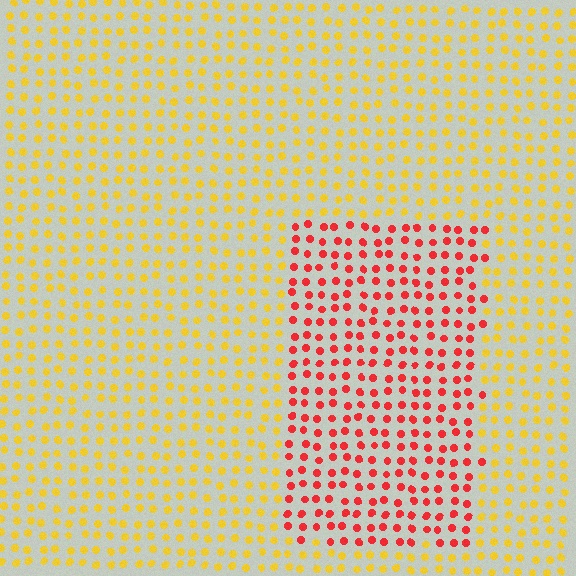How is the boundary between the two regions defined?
The boundary is defined purely by a slight shift in hue (about 52 degrees). Spacing, size, and orientation are identical on both sides.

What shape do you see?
I see a rectangle.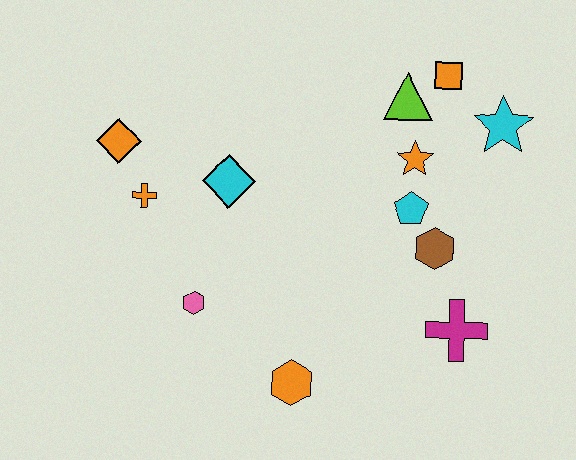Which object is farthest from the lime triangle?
The orange hexagon is farthest from the lime triangle.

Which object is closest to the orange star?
The cyan pentagon is closest to the orange star.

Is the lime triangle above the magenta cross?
Yes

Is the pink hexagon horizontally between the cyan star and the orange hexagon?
No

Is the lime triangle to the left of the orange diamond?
No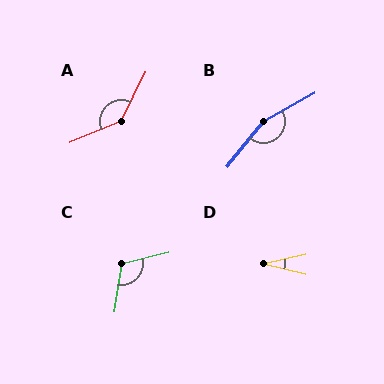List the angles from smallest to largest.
D (27°), C (113°), A (139°), B (158°).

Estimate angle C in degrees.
Approximately 113 degrees.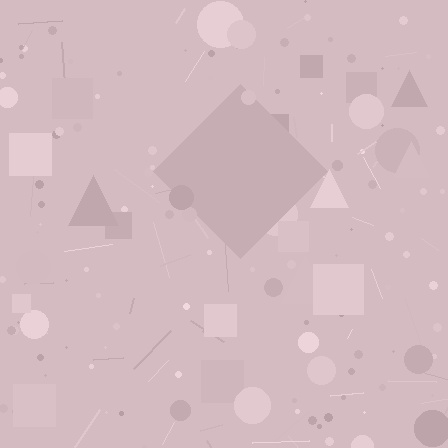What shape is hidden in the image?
A diamond is hidden in the image.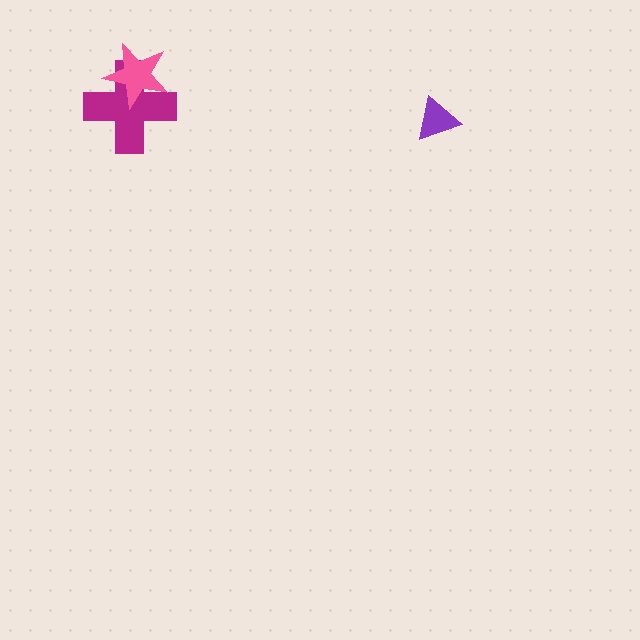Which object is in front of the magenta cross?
The pink star is in front of the magenta cross.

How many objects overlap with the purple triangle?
0 objects overlap with the purple triangle.